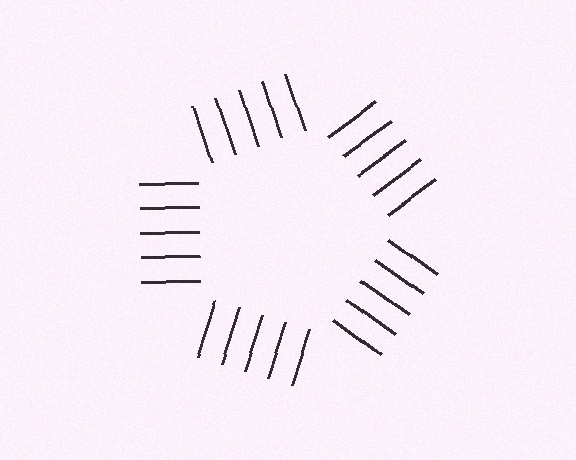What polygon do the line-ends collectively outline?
An illusory pentagon — the line segments terminate on its edges but no continuous stroke is drawn.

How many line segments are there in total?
25 — 5 along each of the 5 edges.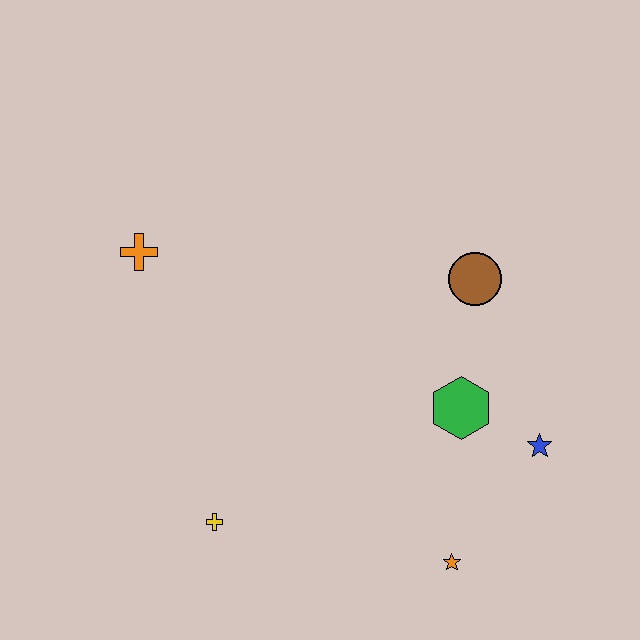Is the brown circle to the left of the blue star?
Yes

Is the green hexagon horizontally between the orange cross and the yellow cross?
No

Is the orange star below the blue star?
Yes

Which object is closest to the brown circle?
The green hexagon is closest to the brown circle.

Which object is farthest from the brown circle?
The yellow cross is farthest from the brown circle.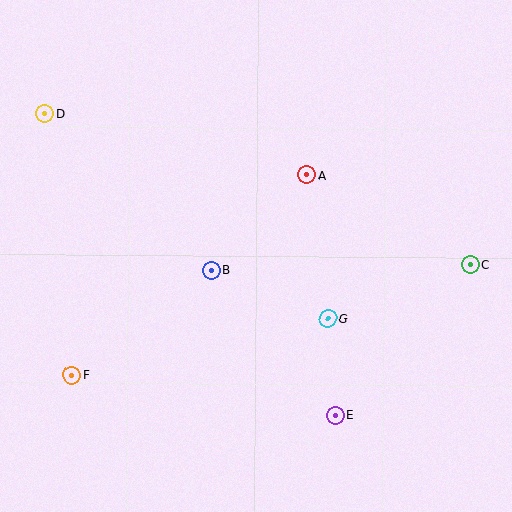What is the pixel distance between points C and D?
The distance between C and D is 451 pixels.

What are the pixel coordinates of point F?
Point F is at (72, 375).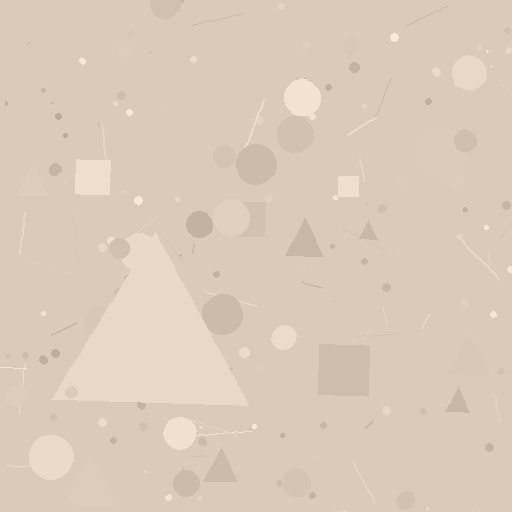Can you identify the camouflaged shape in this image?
The camouflaged shape is a triangle.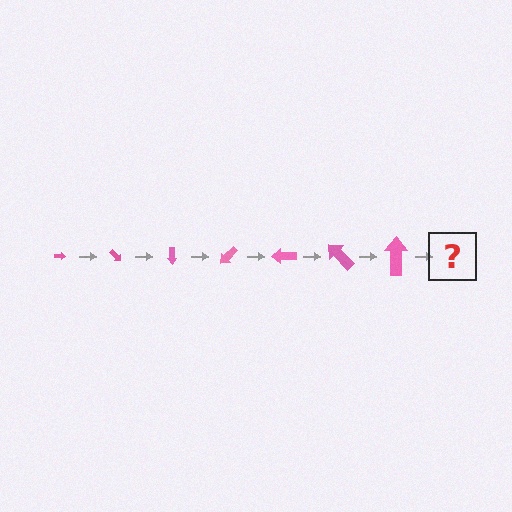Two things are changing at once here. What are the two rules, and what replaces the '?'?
The two rules are that the arrow grows larger each step and it rotates 45 degrees each step. The '?' should be an arrow, larger than the previous one and rotated 315 degrees from the start.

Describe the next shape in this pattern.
It should be an arrow, larger than the previous one and rotated 315 degrees from the start.